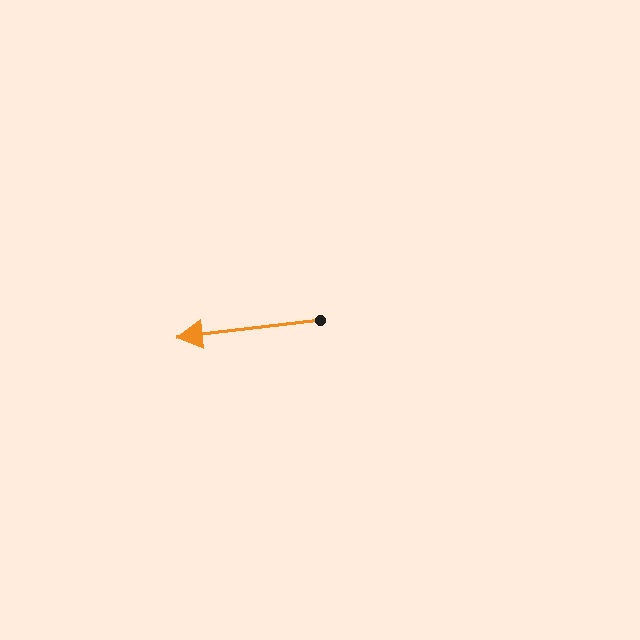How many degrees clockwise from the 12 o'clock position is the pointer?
Approximately 263 degrees.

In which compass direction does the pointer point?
West.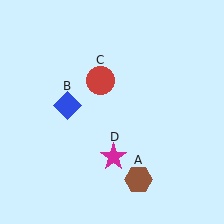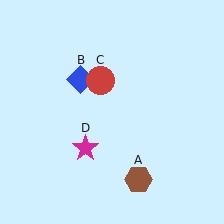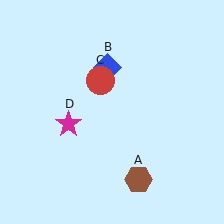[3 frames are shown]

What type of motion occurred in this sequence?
The blue diamond (object B), magenta star (object D) rotated clockwise around the center of the scene.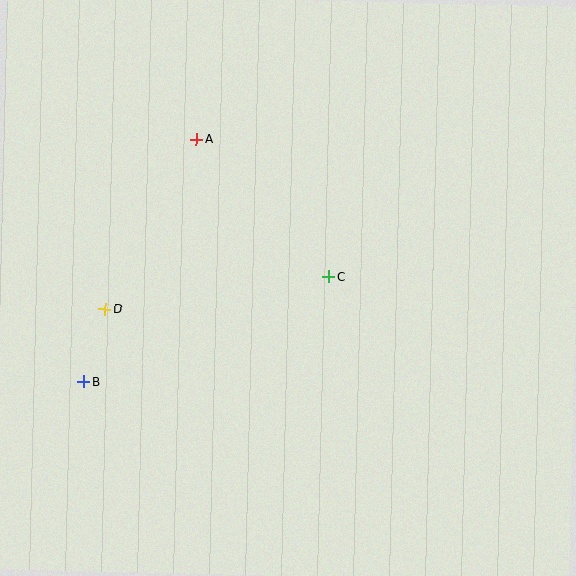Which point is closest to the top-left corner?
Point A is closest to the top-left corner.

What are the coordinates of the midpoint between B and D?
The midpoint between B and D is at (94, 345).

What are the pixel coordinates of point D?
Point D is at (105, 309).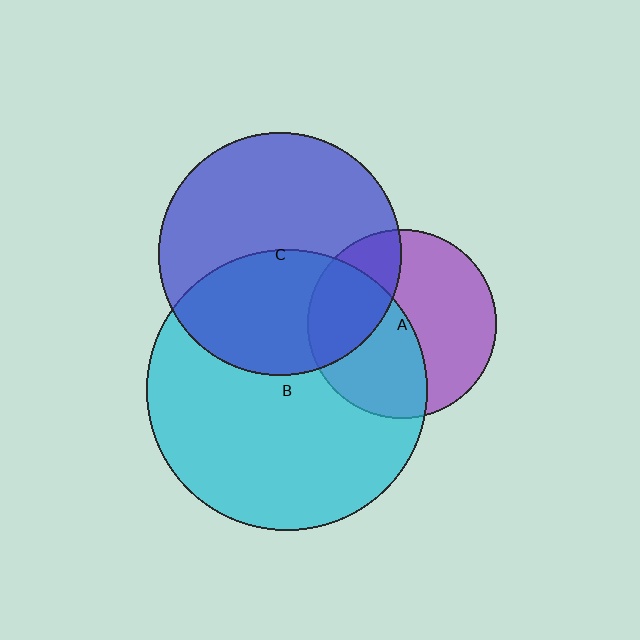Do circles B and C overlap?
Yes.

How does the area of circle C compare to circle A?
Approximately 1.7 times.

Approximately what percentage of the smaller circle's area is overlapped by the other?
Approximately 40%.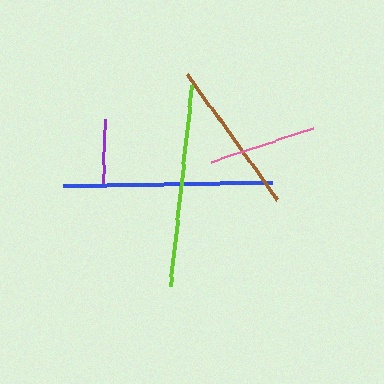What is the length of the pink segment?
The pink segment is approximately 107 pixels long.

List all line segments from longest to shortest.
From longest to shortest: blue, lime, brown, pink, purple.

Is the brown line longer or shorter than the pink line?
The brown line is longer than the pink line.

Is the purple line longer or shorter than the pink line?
The pink line is longer than the purple line.